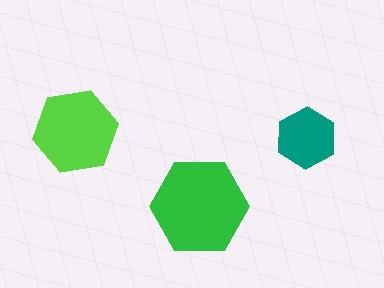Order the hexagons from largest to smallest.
the green one, the lime one, the teal one.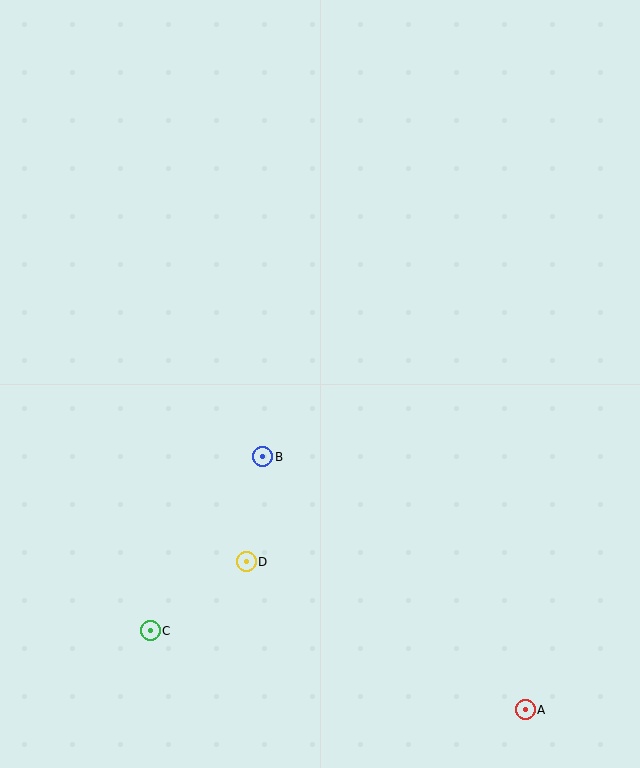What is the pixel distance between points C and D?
The distance between C and D is 118 pixels.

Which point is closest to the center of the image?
Point B at (263, 457) is closest to the center.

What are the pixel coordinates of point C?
Point C is at (150, 631).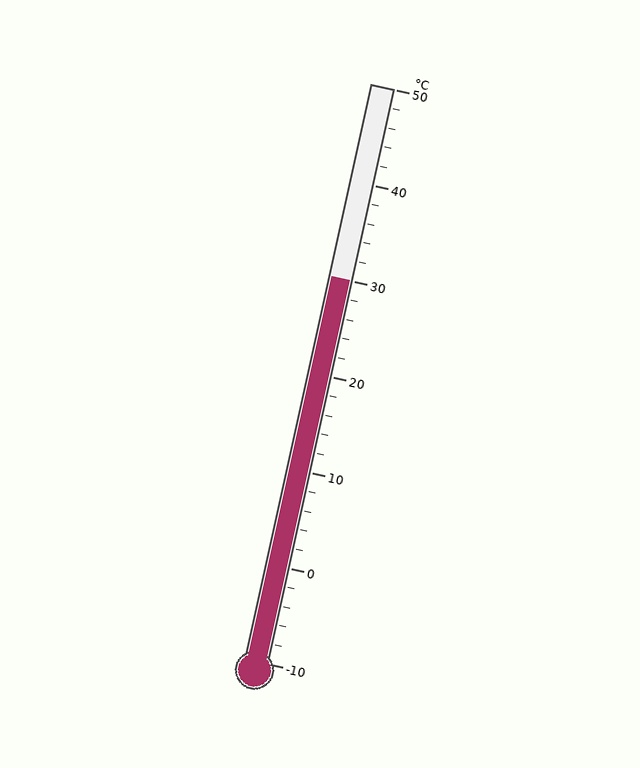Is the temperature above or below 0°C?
The temperature is above 0°C.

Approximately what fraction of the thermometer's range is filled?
The thermometer is filled to approximately 65% of its range.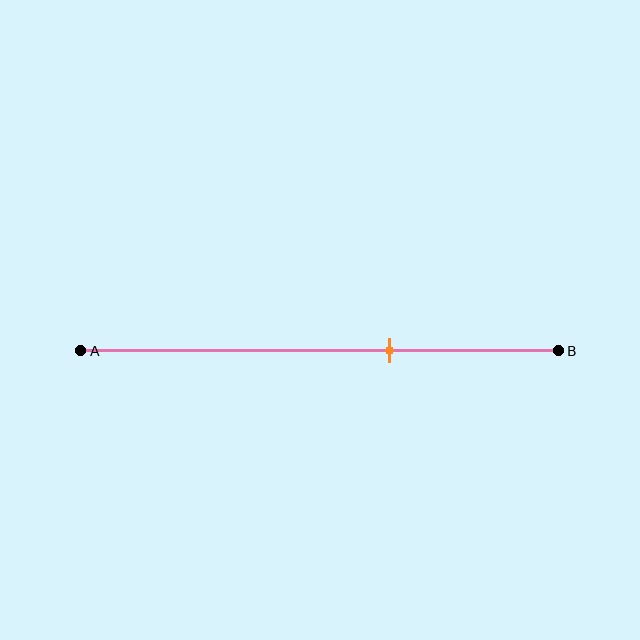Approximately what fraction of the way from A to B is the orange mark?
The orange mark is approximately 65% of the way from A to B.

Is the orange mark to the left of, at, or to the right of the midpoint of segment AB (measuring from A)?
The orange mark is to the right of the midpoint of segment AB.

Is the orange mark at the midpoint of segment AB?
No, the mark is at about 65% from A, not at the 50% midpoint.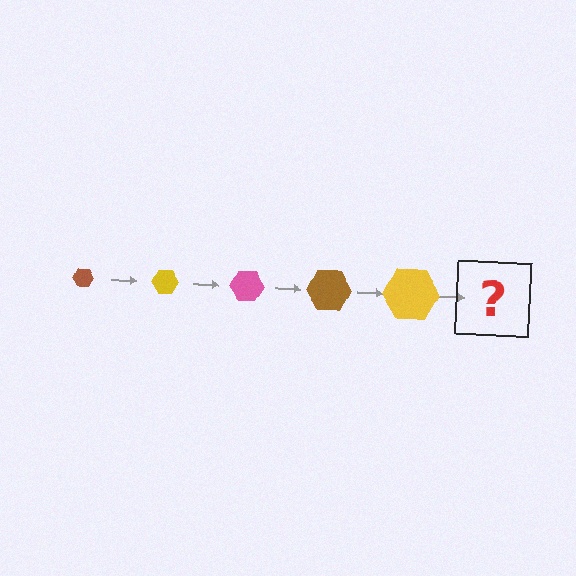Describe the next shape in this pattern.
It should be a pink hexagon, larger than the previous one.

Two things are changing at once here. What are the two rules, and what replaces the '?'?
The two rules are that the hexagon grows larger each step and the color cycles through brown, yellow, and pink. The '?' should be a pink hexagon, larger than the previous one.